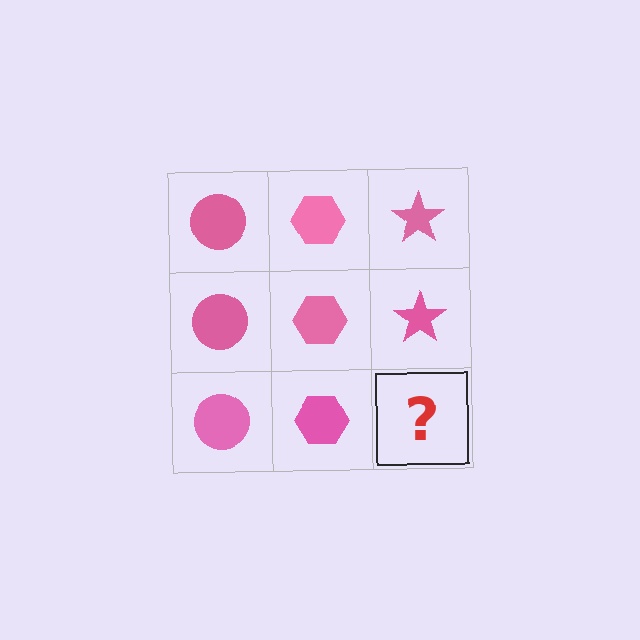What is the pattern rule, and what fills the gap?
The rule is that each column has a consistent shape. The gap should be filled with a pink star.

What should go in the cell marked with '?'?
The missing cell should contain a pink star.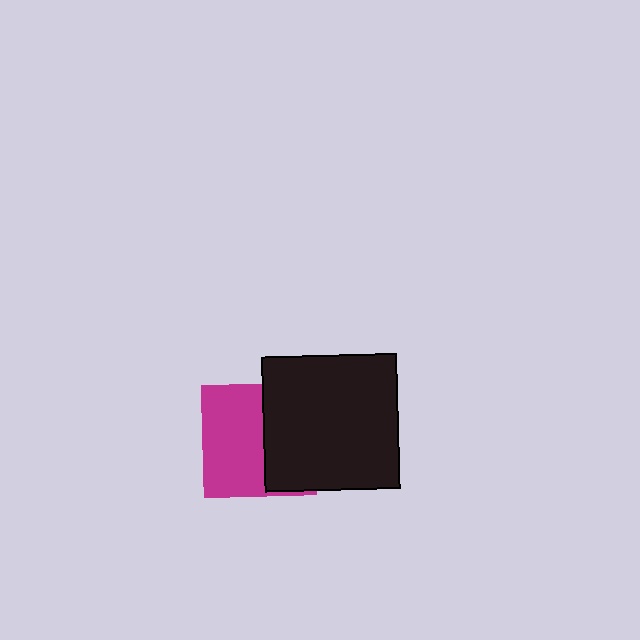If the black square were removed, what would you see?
You would see the complete magenta square.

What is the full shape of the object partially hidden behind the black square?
The partially hidden object is a magenta square.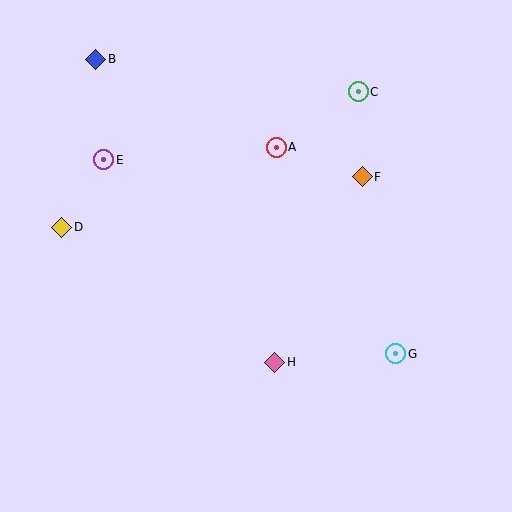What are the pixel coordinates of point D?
Point D is at (62, 227).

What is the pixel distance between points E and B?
The distance between E and B is 101 pixels.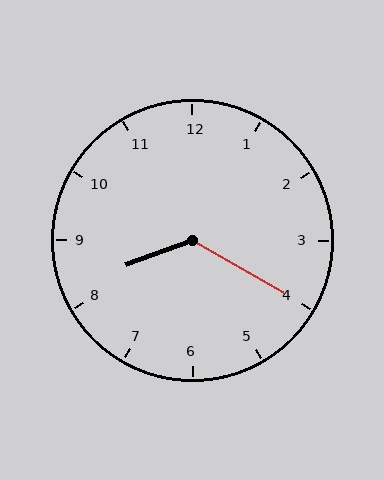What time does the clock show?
8:20.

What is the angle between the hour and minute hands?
Approximately 130 degrees.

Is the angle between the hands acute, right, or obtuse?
It is obtuse.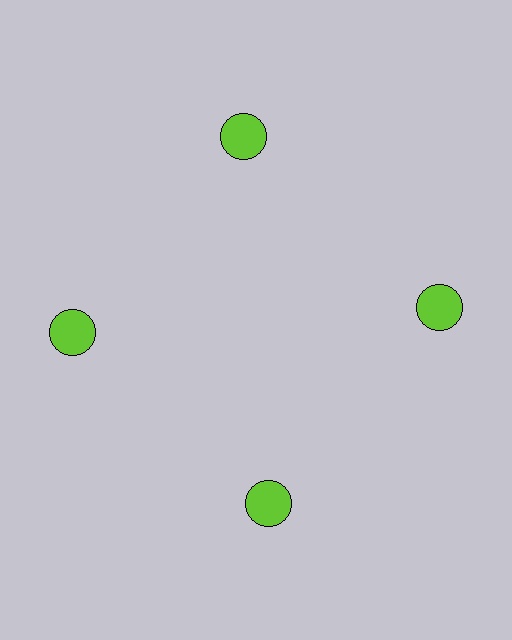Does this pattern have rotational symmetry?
Yes, this pattern has 4-fold rotational symmetry. It looks the same after rotating 90 degrees around the center.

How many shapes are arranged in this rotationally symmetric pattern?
There are 4 shapes, arranged in 4 groups of 1.